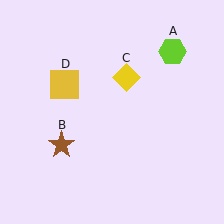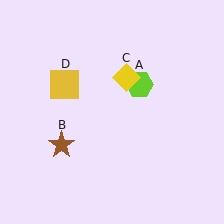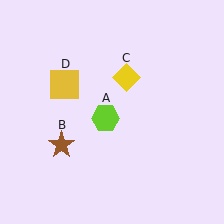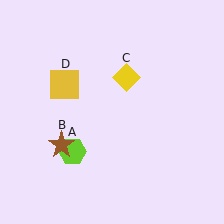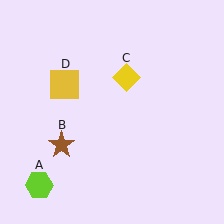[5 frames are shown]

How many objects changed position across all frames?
1 object changed position: lime hexagon (object A).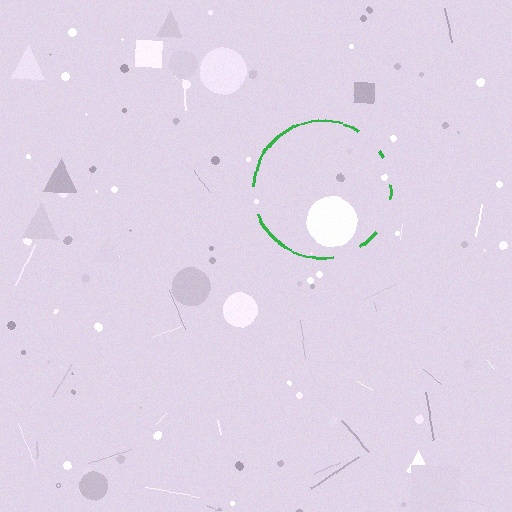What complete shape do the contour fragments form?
The contour fragments form a circle.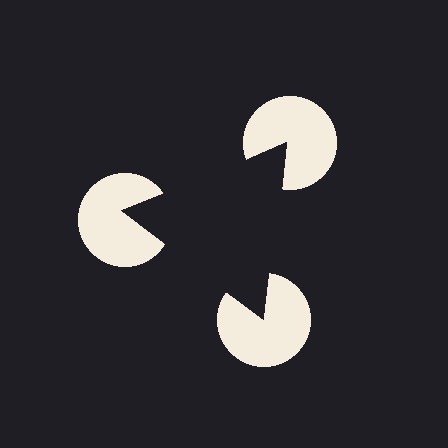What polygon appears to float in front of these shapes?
An illusory triangle — its edges are inferred from the aligned wedge cuts in the pac-man discs, not physically drawn.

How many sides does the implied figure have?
3 sides.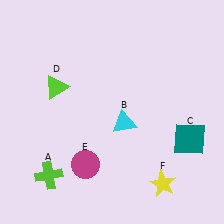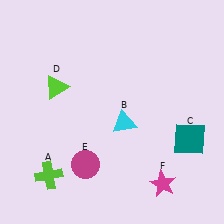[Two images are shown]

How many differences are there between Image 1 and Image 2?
There is 1 difference between the two images.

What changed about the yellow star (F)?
In Image 1, F is yellow. In Image 2, it changed to magenta.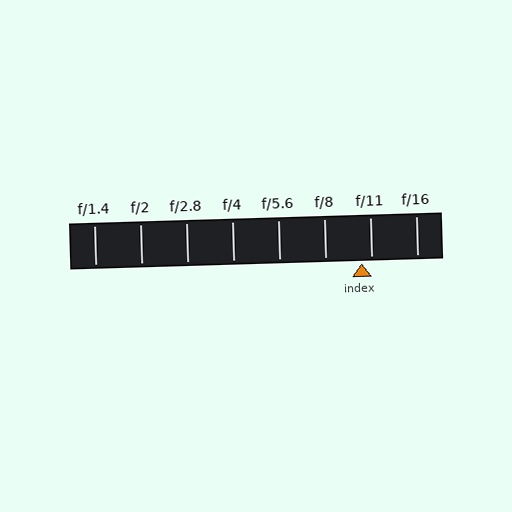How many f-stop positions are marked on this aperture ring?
There are 8 f-stop positions marked.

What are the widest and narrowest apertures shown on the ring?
The widest aperture shown is f/1.4 and the narrowest is f/16.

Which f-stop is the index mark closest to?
The index mark is closest to f/11.